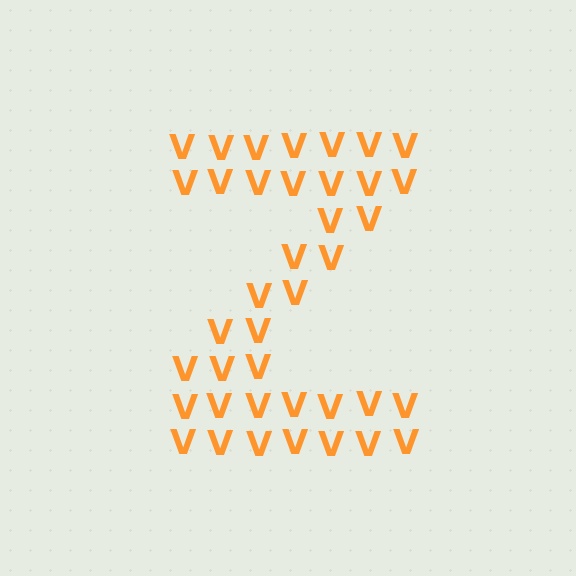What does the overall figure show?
The overall figure shows the letter Z.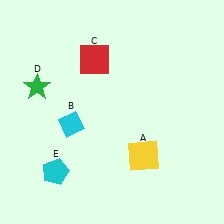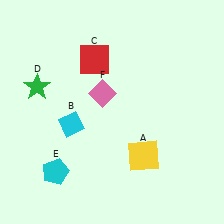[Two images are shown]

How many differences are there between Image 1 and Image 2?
There is 1 difference between the two images.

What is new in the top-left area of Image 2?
A pink diamond (F) was added in the top-left area of Image 2.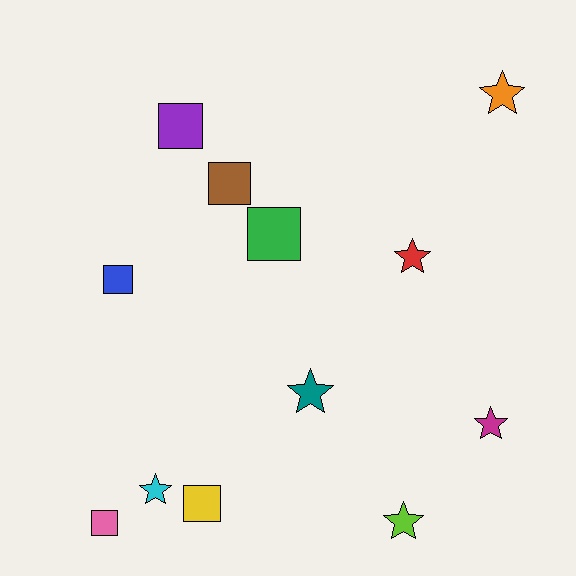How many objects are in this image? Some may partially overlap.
There are 12 objects.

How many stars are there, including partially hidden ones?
There are 6 stars.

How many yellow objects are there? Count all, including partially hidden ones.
There is 1 yellow object.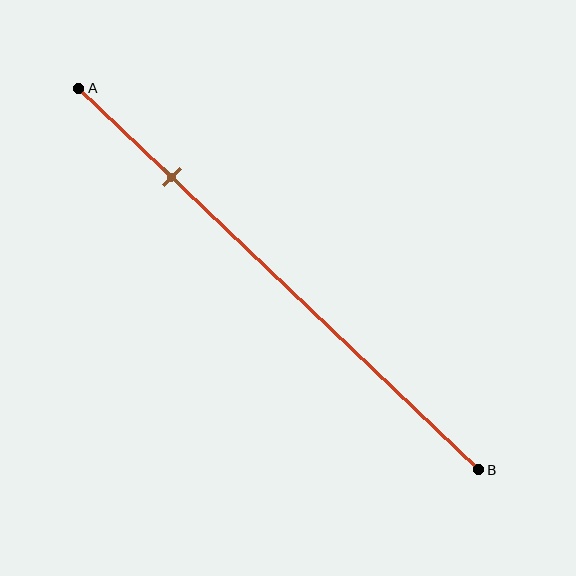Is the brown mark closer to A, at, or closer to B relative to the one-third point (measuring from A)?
The brown mark is closer to point A than the one-third point of segment AB.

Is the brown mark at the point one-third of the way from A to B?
No, the mark is at about 25% from A, not at the 33% one-third point.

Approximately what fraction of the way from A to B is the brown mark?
The brown mark is approximately 25% of the way from A to B.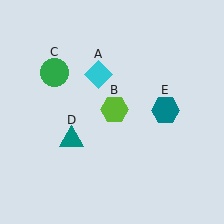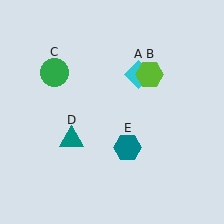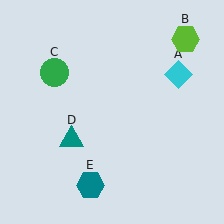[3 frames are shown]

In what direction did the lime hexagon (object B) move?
The lime hexagon (object B) moved up and to the right.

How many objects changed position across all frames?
3 objects changed position: cyan diamond (object A), lime hexagon (object B), teal hexagon (object E).